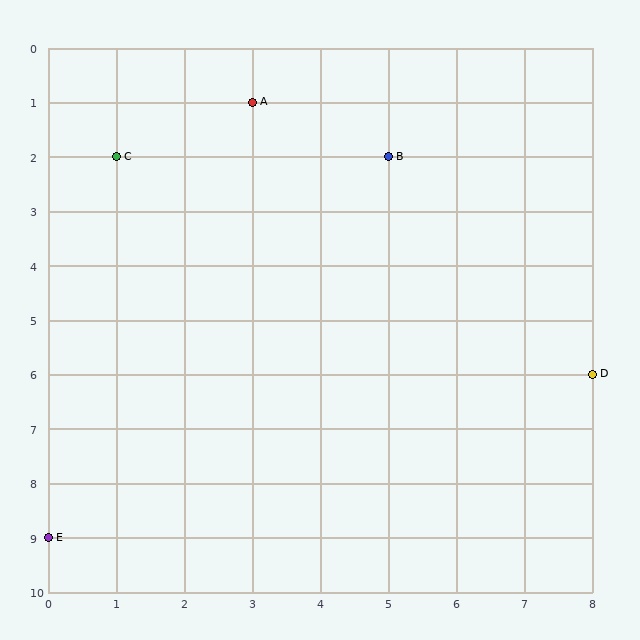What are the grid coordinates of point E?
Point E is at grid coordinates (0, 9).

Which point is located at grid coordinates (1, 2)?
Point C is at (1, 2).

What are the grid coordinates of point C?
Point C is at grid coordinates (1, 2).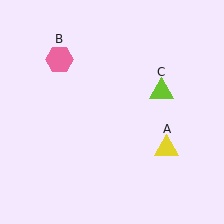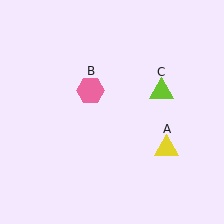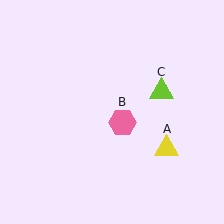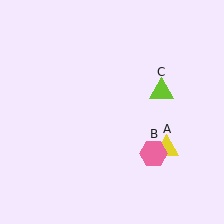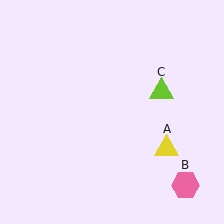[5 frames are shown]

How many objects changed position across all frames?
1 object changed position: pink hexagon (object B).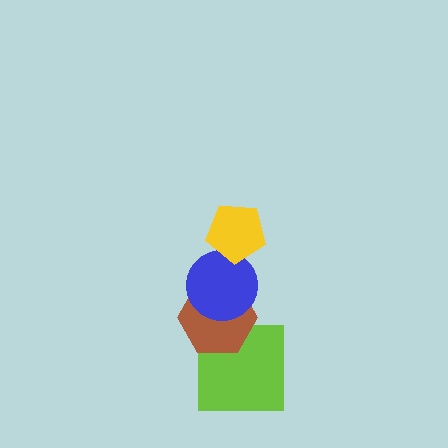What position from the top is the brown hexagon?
The brown hexagon is 3rd from the top.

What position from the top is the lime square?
The lime square is 4th from the top.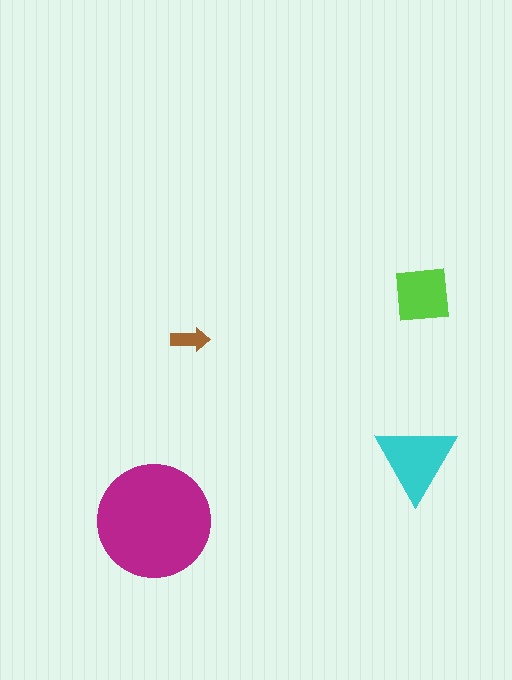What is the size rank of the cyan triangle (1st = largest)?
2nd.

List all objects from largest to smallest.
The magenta circle, the cyan triangle, the lime square, the brown arrow.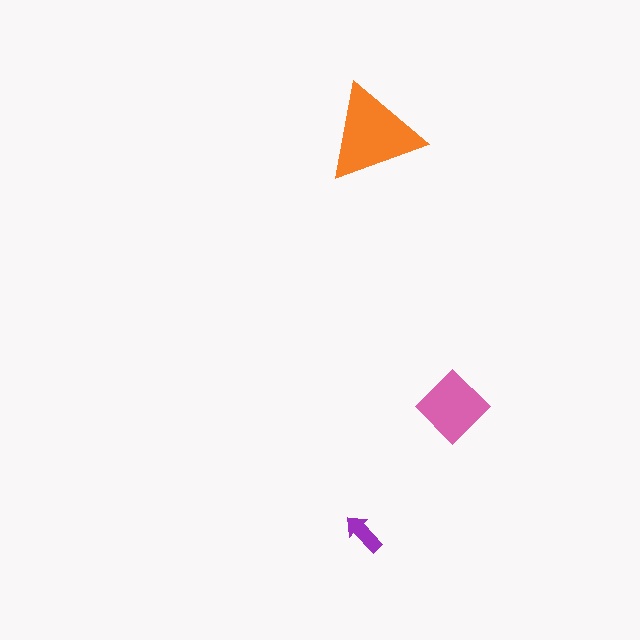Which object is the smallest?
The purple arrow.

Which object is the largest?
The orange triangle.